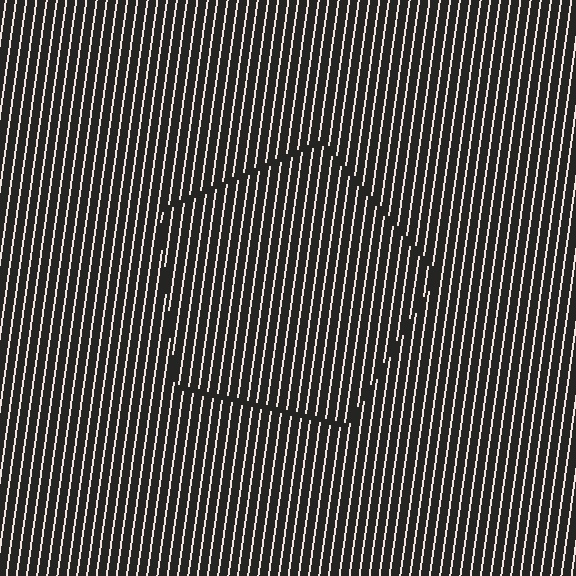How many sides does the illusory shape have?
5 sides — the line-ends trace a pentagon.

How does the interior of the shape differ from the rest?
The interior of the shape contains the same grating, shifted by half a period — the contour is defined by the phase discontinuity where line-ends from the inner and outer gratings abut.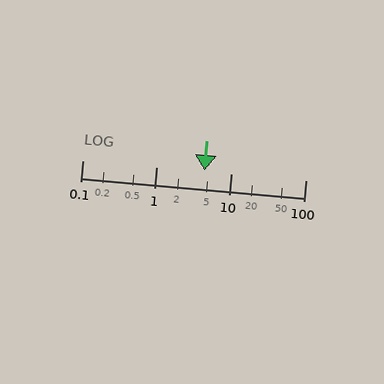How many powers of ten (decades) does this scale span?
The scale spans 3 decades, from 0.1 to 100.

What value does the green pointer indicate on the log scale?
The pointer indicates approximately 4.4.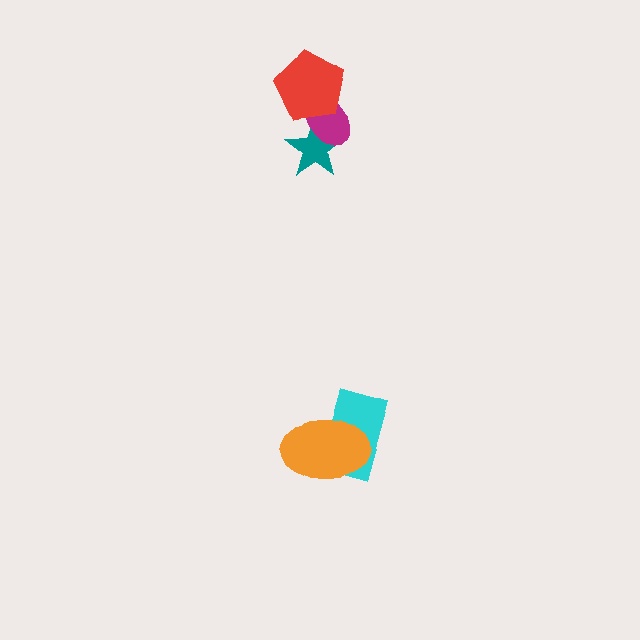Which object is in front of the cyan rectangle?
The orange ellipse is in front of the cyan rectangle.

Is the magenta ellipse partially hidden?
Yes, it is partially covered by another shape.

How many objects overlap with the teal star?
1 object overlaps with the teal star.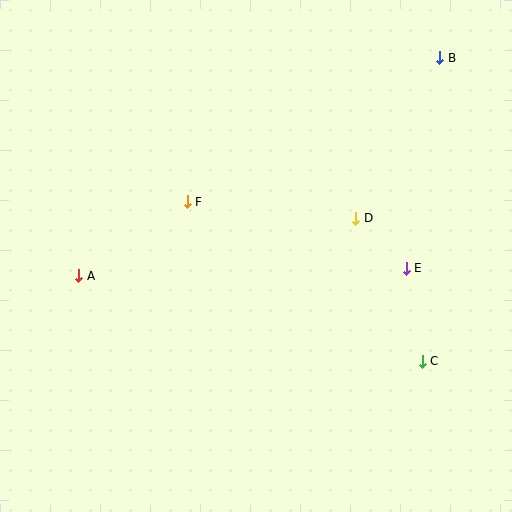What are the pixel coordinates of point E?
Point E is at (406, 268).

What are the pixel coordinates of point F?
Point F is at (187, 202).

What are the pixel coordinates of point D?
Point D is at (356, 218).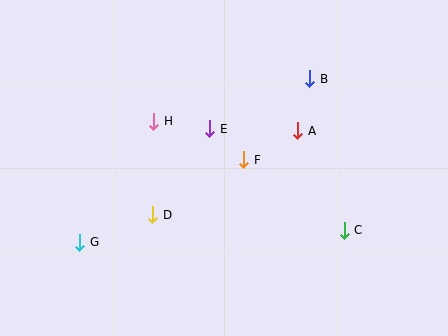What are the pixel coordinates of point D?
Point D is at (153, 215).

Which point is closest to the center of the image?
Point F at (244, 160) is closest to the center.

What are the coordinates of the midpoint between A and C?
The midpoint between A and C is at (321, 181).